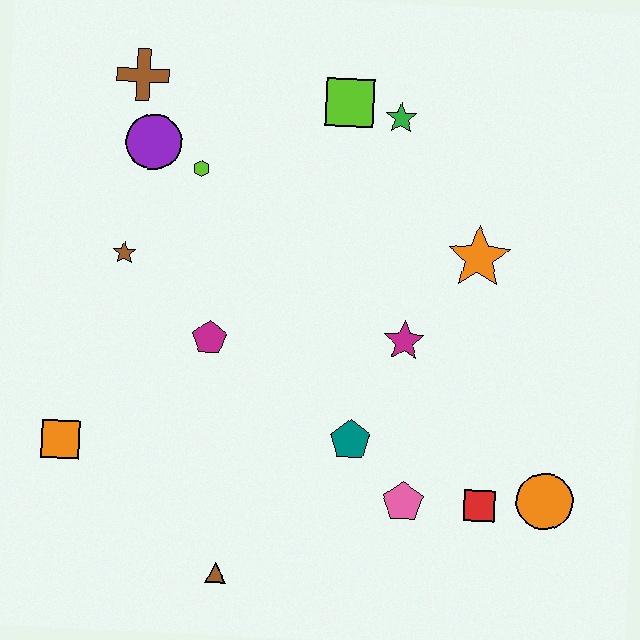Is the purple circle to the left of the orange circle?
Yes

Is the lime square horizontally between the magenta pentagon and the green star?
Yes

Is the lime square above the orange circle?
Yes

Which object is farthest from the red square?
The brown cross is farthest from the red square.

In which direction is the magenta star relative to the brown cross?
The magenta star is to the right of the brown cross.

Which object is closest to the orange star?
The magenta star is closest to the orange star.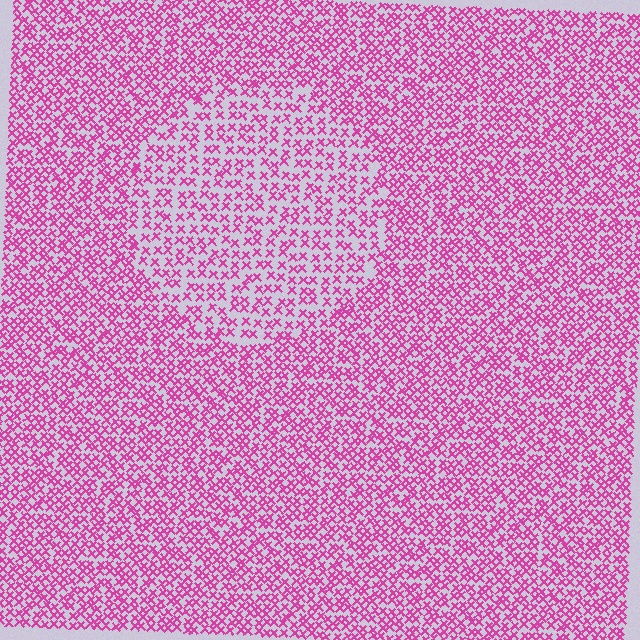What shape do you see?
I see a circle.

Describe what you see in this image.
The image contains small magenta elements arranged at two different densities. A circle-shaped region is visible where the elements are less densely packed than the surrounding area.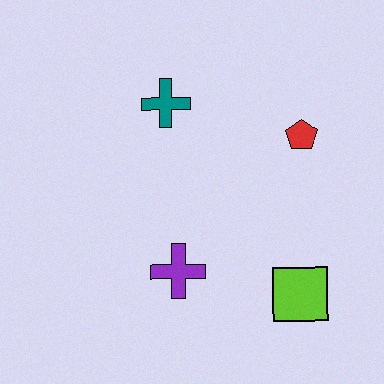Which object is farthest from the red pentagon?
The purple cross is farthest from the red pentagon.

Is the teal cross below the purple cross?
No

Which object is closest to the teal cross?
The red pentagon is closest to the teal cross.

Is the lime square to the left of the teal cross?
No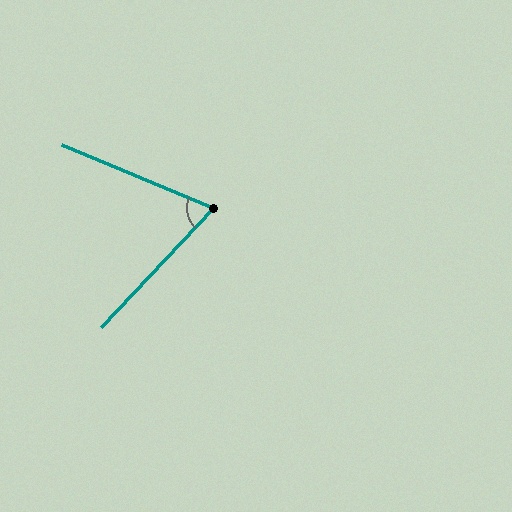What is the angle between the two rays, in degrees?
Approximately 69 degrees.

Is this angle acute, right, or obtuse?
It is acute.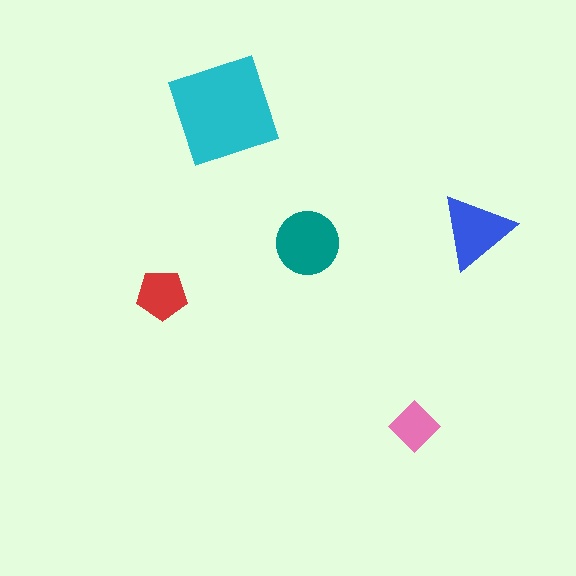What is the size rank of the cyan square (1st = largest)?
1st.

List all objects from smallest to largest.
The pink diamond, the red pentagon, the blue triangle, the teal circle, the cyan square.